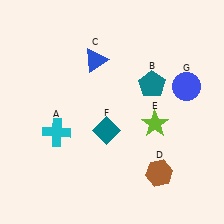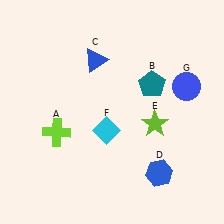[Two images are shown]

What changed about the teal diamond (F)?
In Image 1, F is teal. In Image 2, it changed to cyan.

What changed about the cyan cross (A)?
In Image 1, A is cyan. In Image 2, it changed to lime.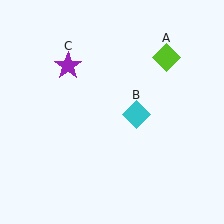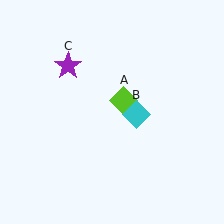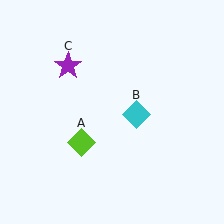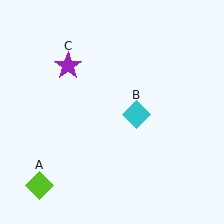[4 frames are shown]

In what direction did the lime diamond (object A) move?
The lime diamond (object A) moved down and to the left.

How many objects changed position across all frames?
1 object changed position: lime diamond (object A).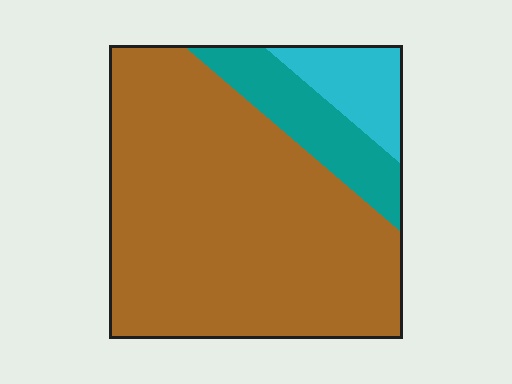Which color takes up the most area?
Brown, at roughly 75%.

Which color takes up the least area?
Cyan, at roughly 10%.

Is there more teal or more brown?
Brown.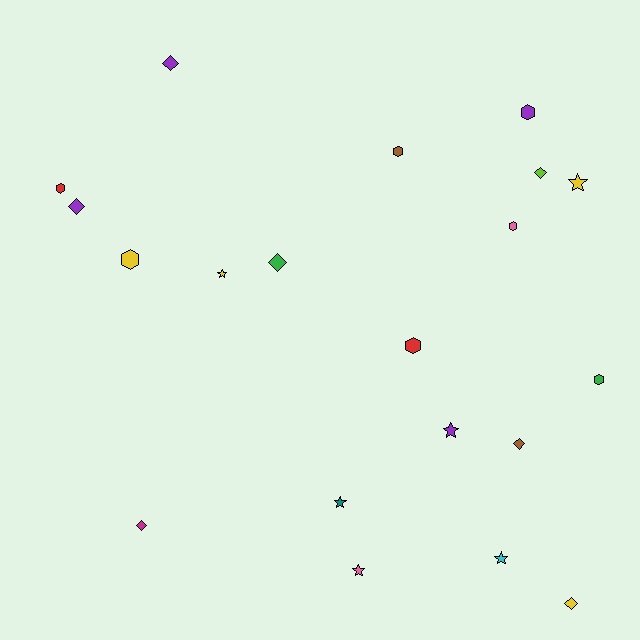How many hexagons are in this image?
There are 7 hexagons.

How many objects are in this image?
There are 20 objects.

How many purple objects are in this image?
There are 4 purple objects.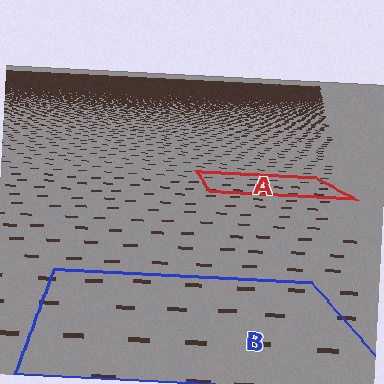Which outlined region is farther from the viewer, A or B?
Region A is farther from the viewer — the texture elements inside it appear smaller and more densely packed.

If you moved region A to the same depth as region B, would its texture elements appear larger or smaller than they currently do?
They would appear larger. At a closer depth, the same texture elements are projected at a bigger on-screen size.